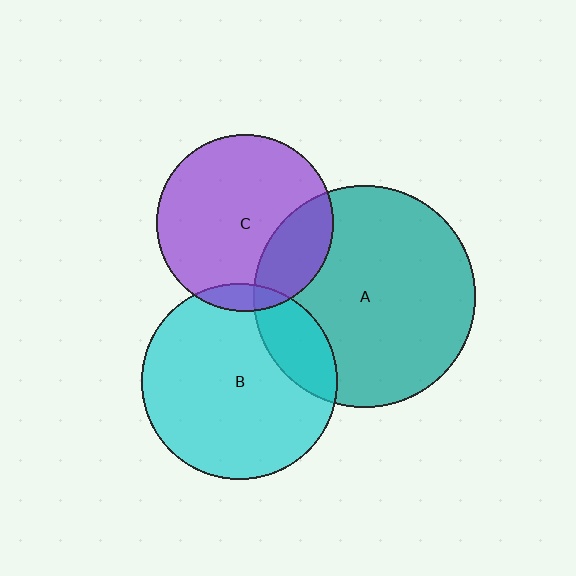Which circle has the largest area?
Circle A (teal).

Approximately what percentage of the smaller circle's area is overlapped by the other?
Approximately 20%.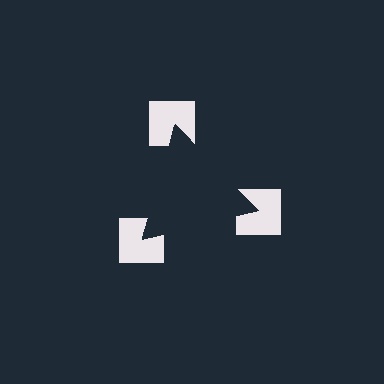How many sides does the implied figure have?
3 sides.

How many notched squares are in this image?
There are 3 — one at each vertex of the illusory triangle.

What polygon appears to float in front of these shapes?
An illusory triangle — its edges are inferred from the aligned wedge cuts in the notched squares, not physically drawn.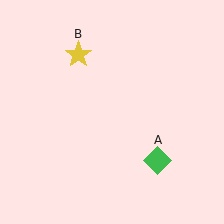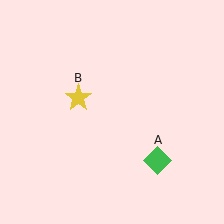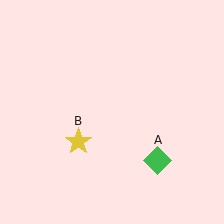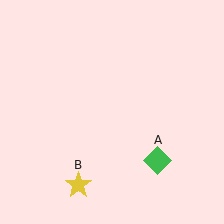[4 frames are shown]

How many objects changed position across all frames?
1 object changed position: yellow star (object B).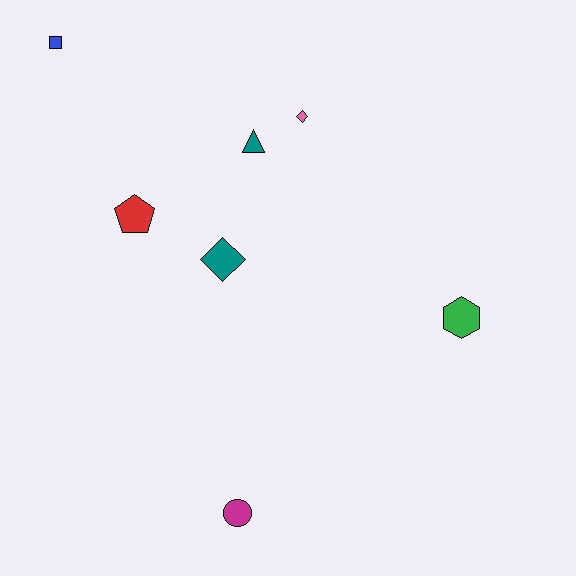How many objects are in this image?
There are 7 objects.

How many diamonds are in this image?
There are 2 diamonds.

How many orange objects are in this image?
There are no orange objects.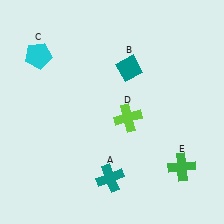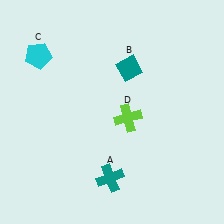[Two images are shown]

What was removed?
The green cross (E) was removed in Image 2.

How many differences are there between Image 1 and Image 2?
There is 1 difference between the two images.